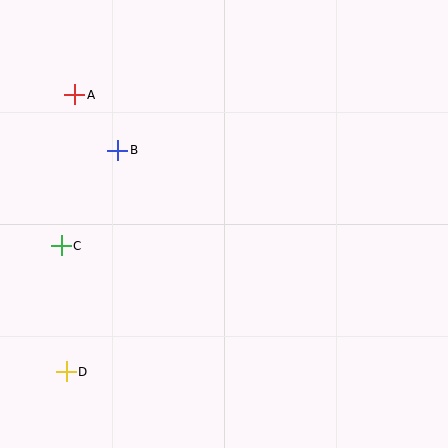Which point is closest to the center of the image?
Point B at (118, 150) is closest to the center.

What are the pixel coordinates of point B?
Point B is at (118, 150).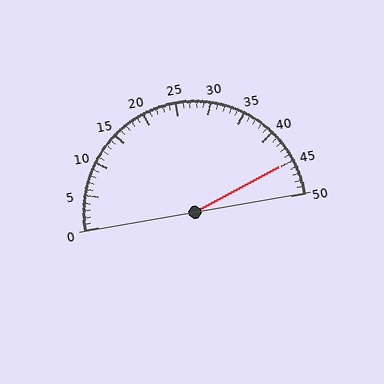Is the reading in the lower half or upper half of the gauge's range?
The reading is in the upper half of the range (0 to 50).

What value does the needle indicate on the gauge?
The needle indicates approximately 45.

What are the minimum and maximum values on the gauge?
The gauge ranges from 0 to 50.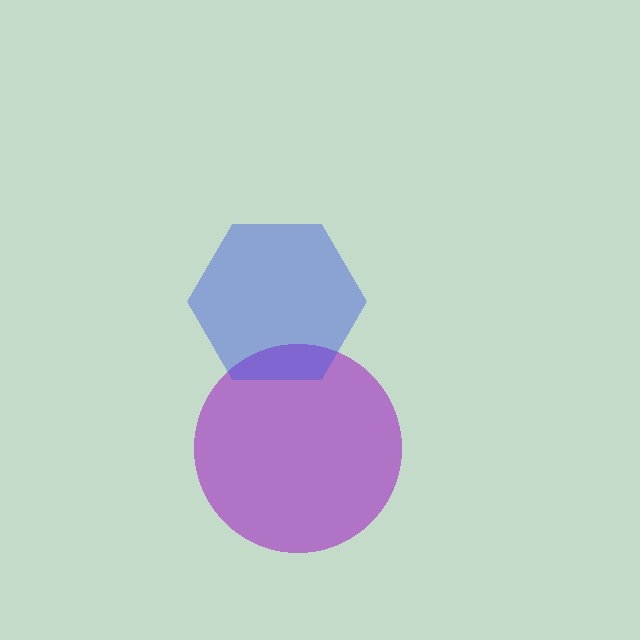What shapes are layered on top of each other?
The layered shapes are: a purple circle, a blue hexagon.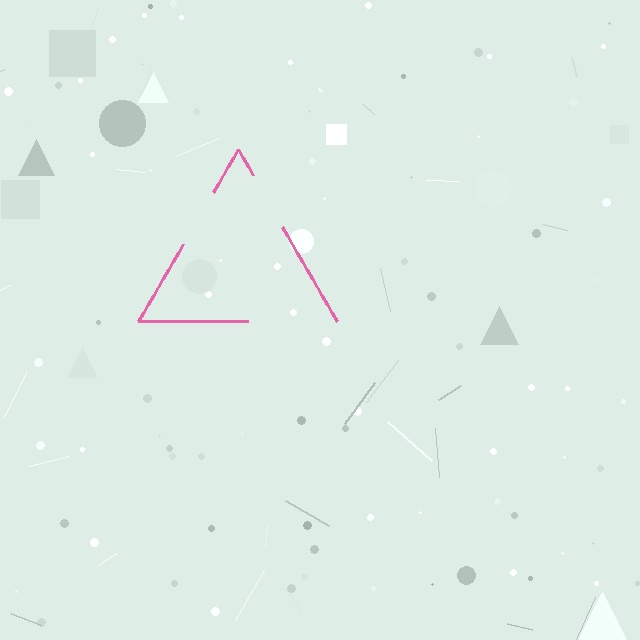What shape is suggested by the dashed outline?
The dashed outline suggests a triangle.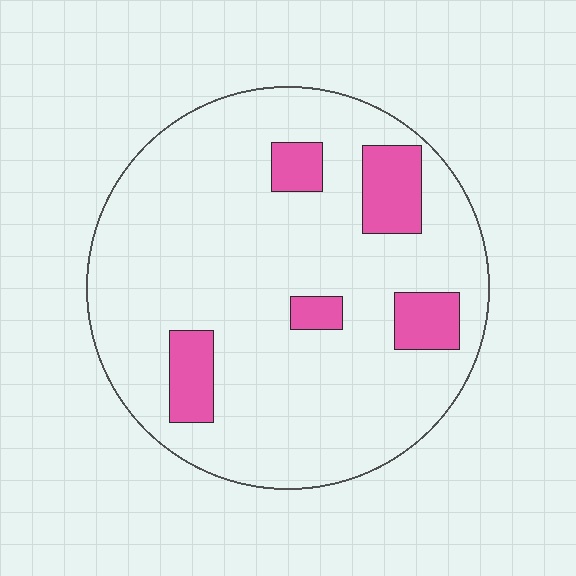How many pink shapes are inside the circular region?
5.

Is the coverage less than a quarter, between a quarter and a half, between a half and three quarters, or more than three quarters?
Less than a quarter.